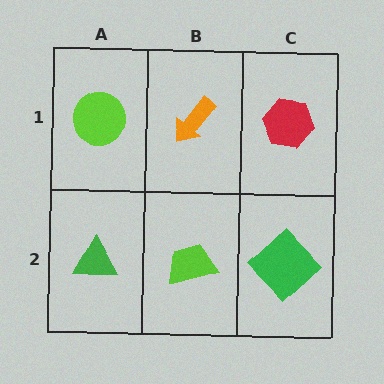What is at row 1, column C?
A red hexagon.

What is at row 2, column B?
A lime trapezoid.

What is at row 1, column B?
An orange arrow.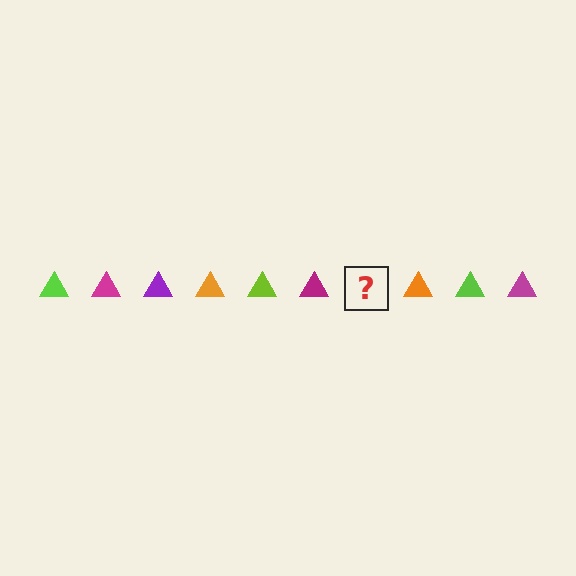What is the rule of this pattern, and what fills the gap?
The rule is that the pattern cycles through lime, magenta, purple, orange triangles. The gap should be filled with a purple triangle.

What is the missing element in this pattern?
The missing element is a purple triangle.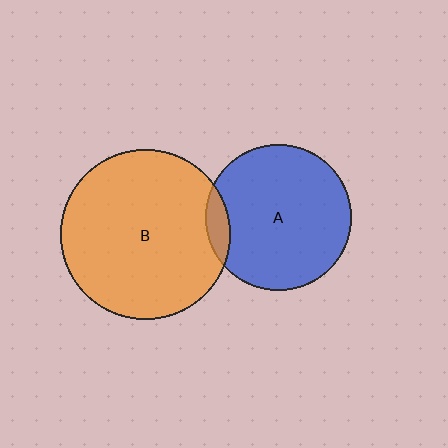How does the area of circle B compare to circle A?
Approximately 1.4 times.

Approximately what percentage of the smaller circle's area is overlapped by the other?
Approximately 10%.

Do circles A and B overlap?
Yes.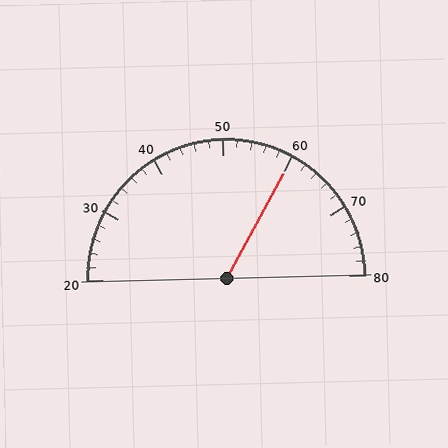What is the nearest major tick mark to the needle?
The nearest major tick mark is 60.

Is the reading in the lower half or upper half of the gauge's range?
The reading is in the upper half of the range (20 to 80).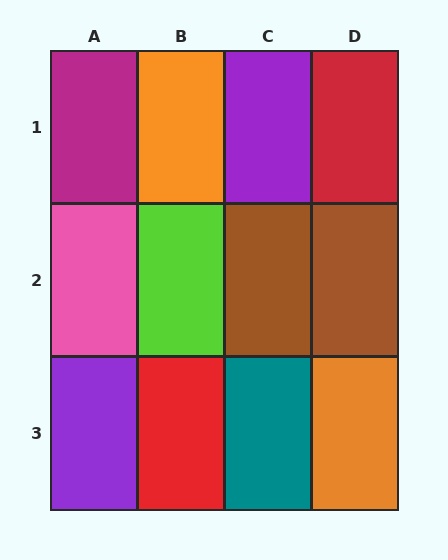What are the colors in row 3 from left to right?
Purple, red, teal, orange.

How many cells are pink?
1 cell is pink.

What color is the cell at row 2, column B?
Lime.